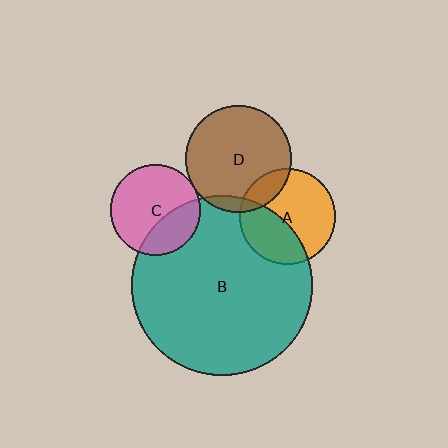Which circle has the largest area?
Circle B (teal).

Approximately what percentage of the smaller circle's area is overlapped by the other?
Approximately 5%.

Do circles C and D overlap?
Yes.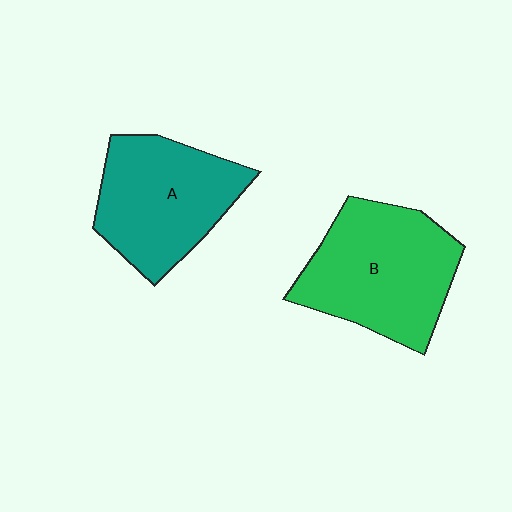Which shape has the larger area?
Shape B (green).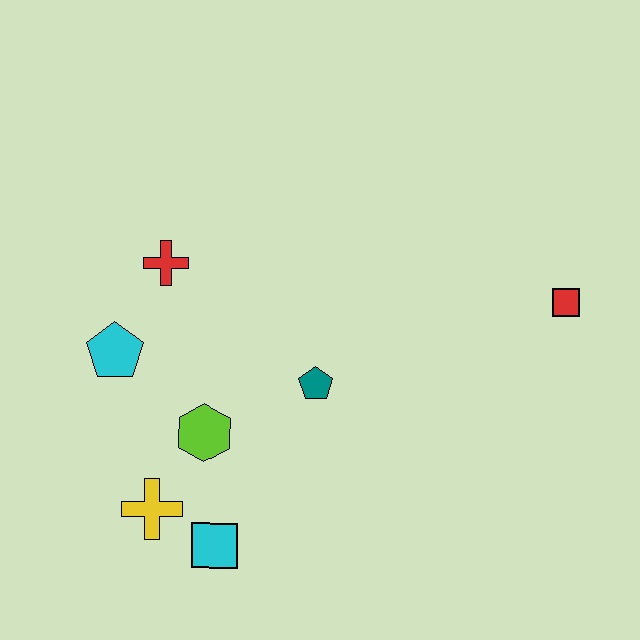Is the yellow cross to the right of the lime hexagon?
No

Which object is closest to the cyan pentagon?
The red cross is closest to the cyan pentagon.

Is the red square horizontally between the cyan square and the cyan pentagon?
No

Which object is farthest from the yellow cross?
The red square is farthest from the yellow cross.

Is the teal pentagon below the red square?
Yes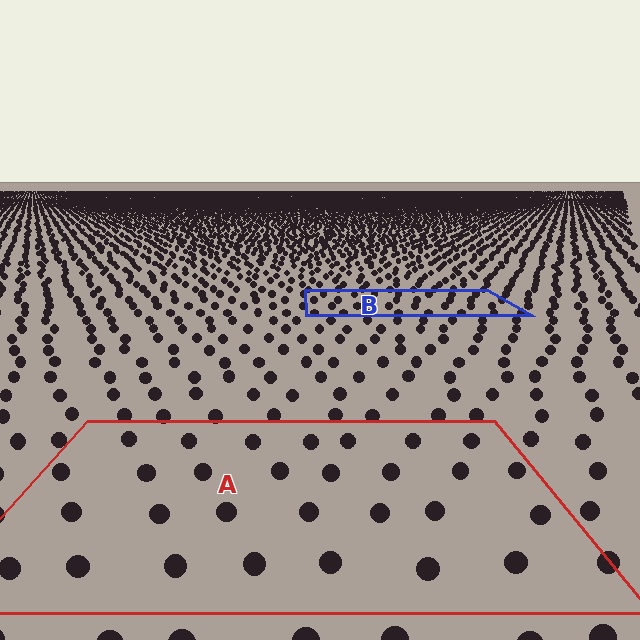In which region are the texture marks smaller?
The texture marks are smaller in region B, because it is farther away.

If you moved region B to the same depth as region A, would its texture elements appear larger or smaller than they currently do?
They would appear larger. At a closer depth, the same texture elements are projected at a bigger on-screen size.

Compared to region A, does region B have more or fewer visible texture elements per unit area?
Region B has more texture elements per unit area — they are packed more densely because it is farther away.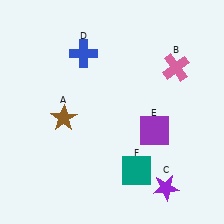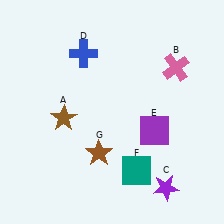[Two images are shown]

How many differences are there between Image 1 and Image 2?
There is 1 difference between the two images.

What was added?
A brown star (G) was added in Image 2.